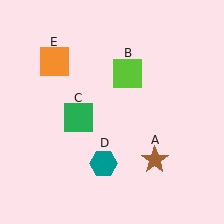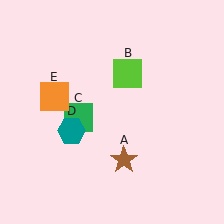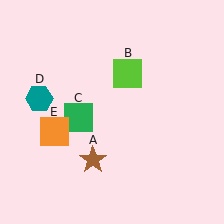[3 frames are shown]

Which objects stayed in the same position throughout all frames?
Lime square (object B) and green square (object C) remained stationary.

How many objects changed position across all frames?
3 objects changed position: brown star (object A), teal hexagon (object D), orange square (object E).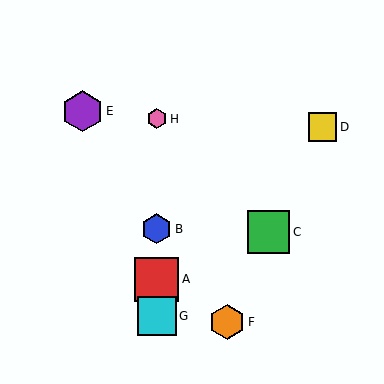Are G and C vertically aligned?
No, G is at x≈157 and C is at x≈269.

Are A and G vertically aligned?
Yes, both are at x≈157.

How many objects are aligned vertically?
4 objects (A, B, G, H) are aligned vertically.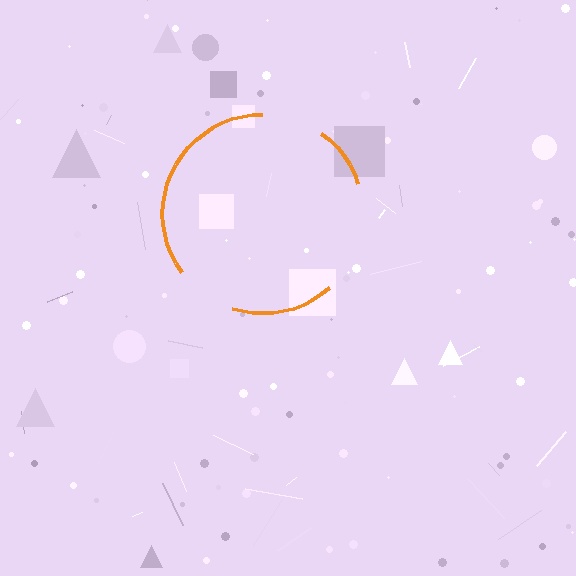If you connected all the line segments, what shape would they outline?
They would outline a circle.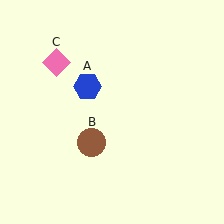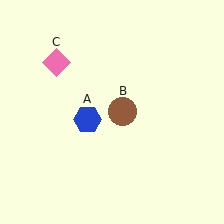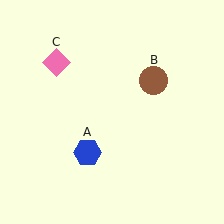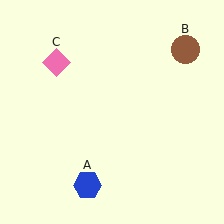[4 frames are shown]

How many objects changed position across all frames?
2 objects changed position: blue hexagon (object A), brown circle (object B).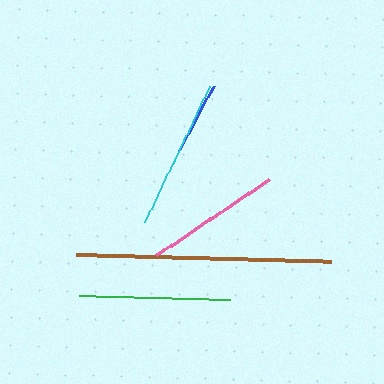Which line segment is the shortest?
The blue line is the shortest at approximately 73 pixels.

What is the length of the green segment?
The green segment is approximately 151 pixels long.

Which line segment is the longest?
The brown line is the longest at approximately 255 pixels.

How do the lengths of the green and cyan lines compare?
The green and cyan lines are approximately the same length.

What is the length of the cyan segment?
The cyan segment is approximately 150 pixels long.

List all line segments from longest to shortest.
From longest to shortest: brown, green, cyan, pink, blue.